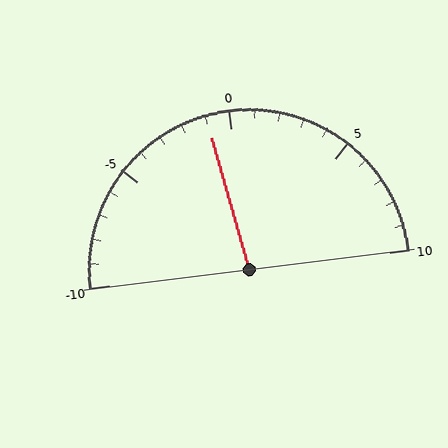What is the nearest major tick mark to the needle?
The nearest major tick mark is 0.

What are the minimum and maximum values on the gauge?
The gauge ranges from -10 to 10.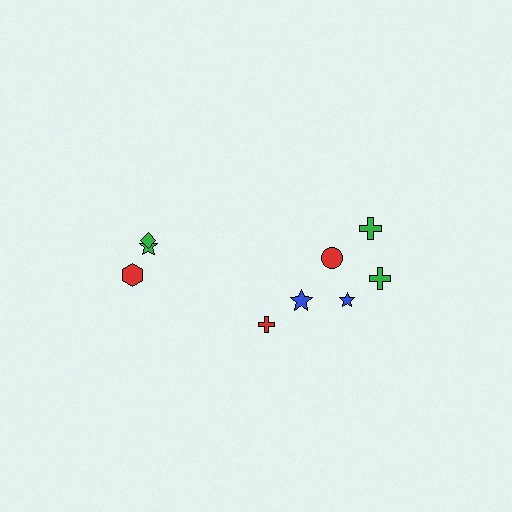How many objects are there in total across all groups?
There are 9 objects.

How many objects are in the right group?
There are 6 objects.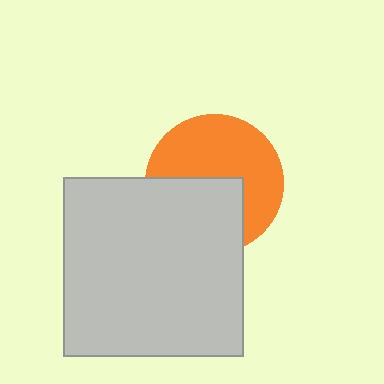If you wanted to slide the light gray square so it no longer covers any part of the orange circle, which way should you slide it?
Slide it down — that is the most direct way to separate the two shapes.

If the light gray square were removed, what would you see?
You would see the complete orange circle.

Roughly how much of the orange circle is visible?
About half of it is visible (roughly 58%).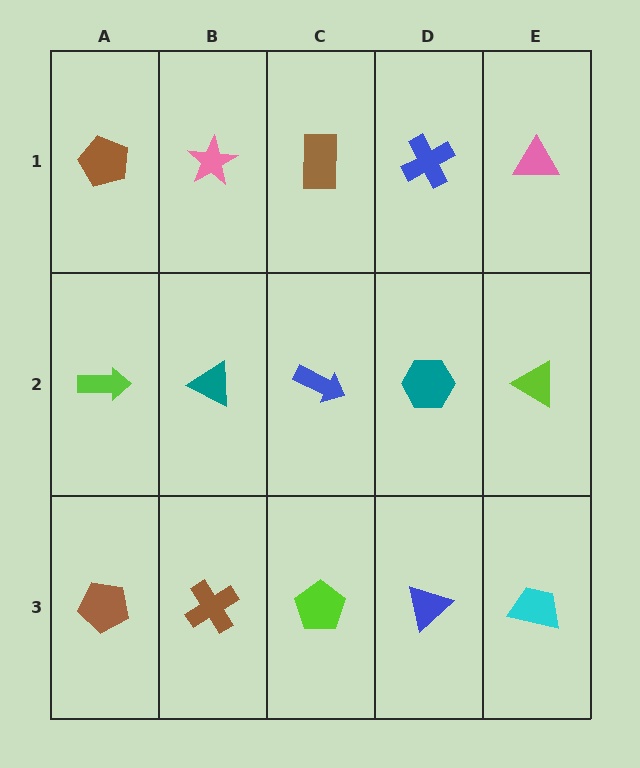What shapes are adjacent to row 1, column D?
A teal hexagon (row 2, column D), a brown rectangle (row 1, column C), a pink triangle (row 1, column E).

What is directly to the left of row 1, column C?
A pink star.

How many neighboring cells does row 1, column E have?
2.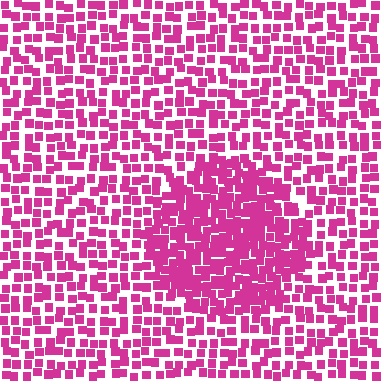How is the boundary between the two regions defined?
The boundary is defined by a change in element density (approximately 1.8x ratio). All elements are the same color, size, and shape.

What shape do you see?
I see a circle.